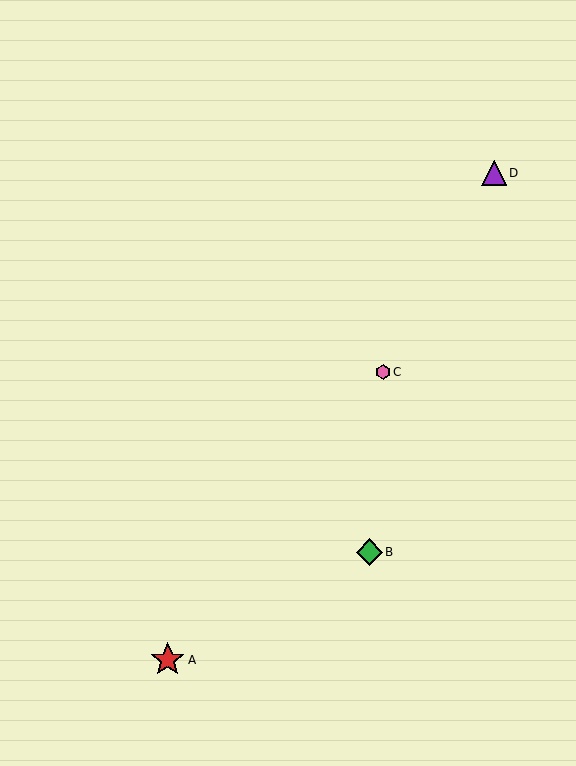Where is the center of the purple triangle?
The center of the purple triangle is at (494, 173).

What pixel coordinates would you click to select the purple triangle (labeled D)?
Click at (494, 173) to select the purple triangle D.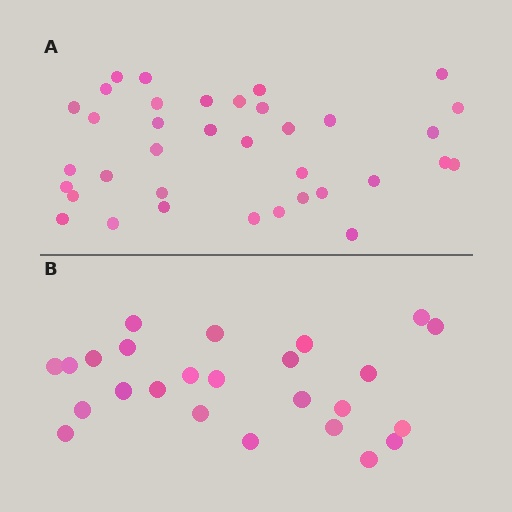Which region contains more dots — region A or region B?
Region A (the top region) has more dots.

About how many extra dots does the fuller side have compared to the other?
Region A has roughly 12 or so more dots than region B.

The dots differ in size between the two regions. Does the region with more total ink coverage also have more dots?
No. Region B has more total ink coverage because its dots are larger, but region A actually contains more individual dots. Total area can be misleading — the number of items is what matters here.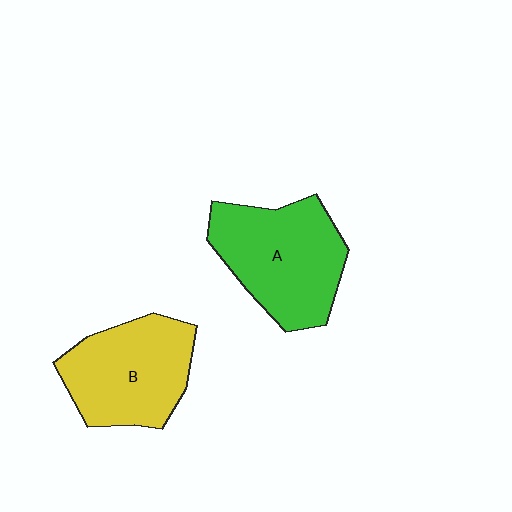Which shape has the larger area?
Shape A (green).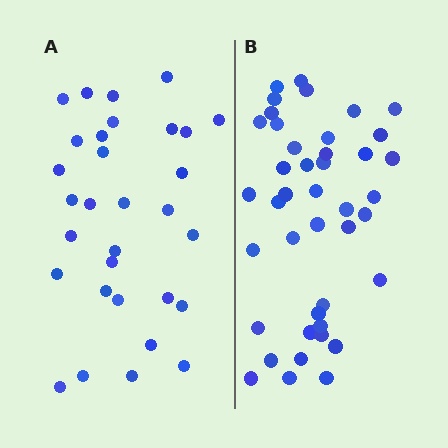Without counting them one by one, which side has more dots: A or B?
Region B (the right region) has more dots.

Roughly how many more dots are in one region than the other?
Region B has roughly 12 or so more dots than region A.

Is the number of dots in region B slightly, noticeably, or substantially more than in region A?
Region B has noticeably more, but not dramatically so. The ratio is roughly 1.4 to 1.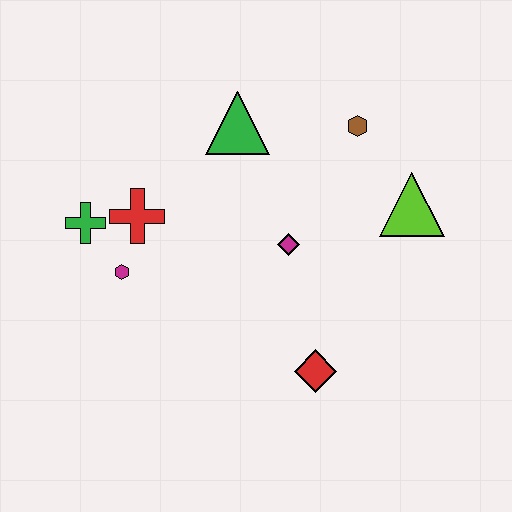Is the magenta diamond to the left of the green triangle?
No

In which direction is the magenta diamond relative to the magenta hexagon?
The magenta diamond is to the right of the magenta hexagon.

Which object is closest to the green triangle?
The brown hexagon is closest to the green triangle.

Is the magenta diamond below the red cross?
Yes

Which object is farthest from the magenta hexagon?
The lime triangle is farthest from the magenta hexagon.